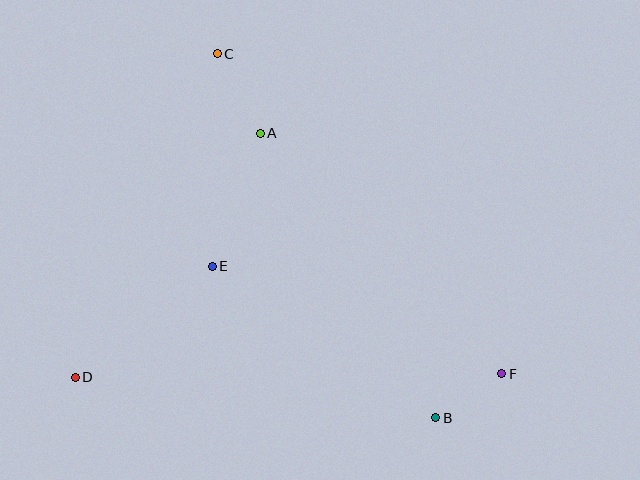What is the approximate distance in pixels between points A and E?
The distance between A and E is approximately 141 pixels.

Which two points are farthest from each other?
Points C and F are farthest from each other.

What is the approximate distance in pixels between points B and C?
The distance between B and C is approximately 425 pixels.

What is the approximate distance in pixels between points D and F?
The distance between D and F is approximately 427 pixels.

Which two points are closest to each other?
Points B and F are closest to each other.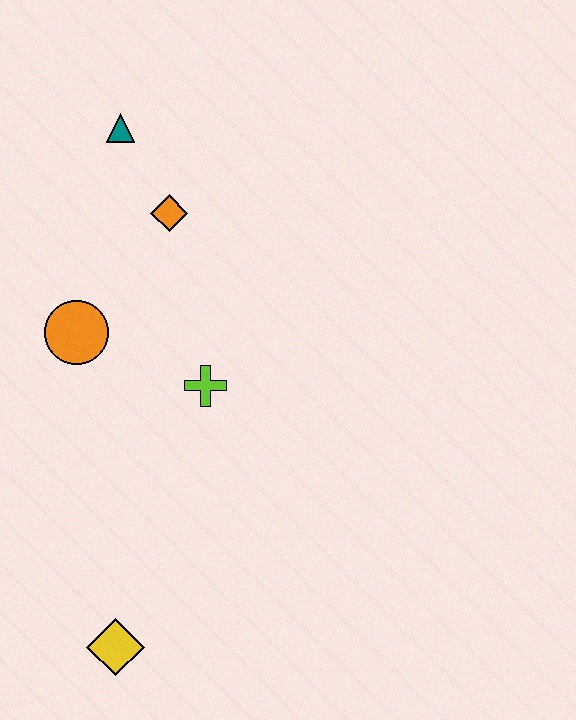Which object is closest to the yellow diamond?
The lime cross is closest to the yellow diamond.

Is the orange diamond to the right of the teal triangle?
Yes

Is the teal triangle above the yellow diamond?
Yes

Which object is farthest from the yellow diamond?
The teal triangle is farthest from the yellow diamond.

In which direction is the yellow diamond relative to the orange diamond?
The yellow diamond is below the orange diamond.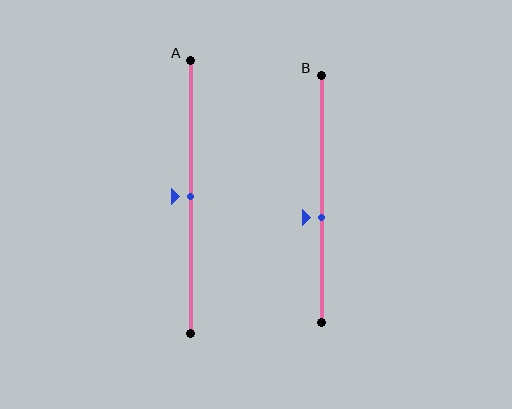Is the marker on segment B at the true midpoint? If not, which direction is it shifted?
No, the marker on segment B is shifted downward by about 8% of the segment length.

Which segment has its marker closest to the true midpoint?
Segment A has its marker closest to the true midpoint.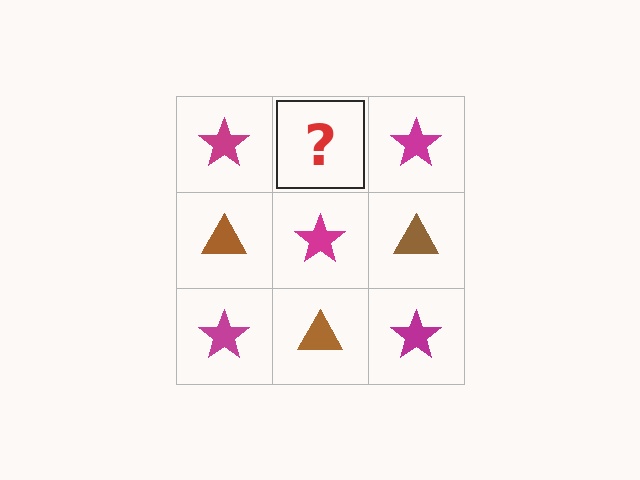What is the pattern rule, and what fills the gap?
The rule is that it alternates magenta star and brown triangle in a checkerboard pattern. The gap should be filled with a brown triangle.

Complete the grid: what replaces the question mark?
The question mark should be replaced with a brown triangle.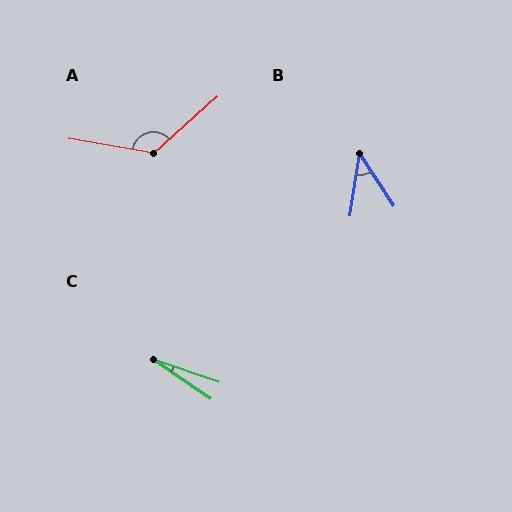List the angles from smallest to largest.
C (15°), B (42°), A (129°).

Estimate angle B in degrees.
Approximately 42 degrees.